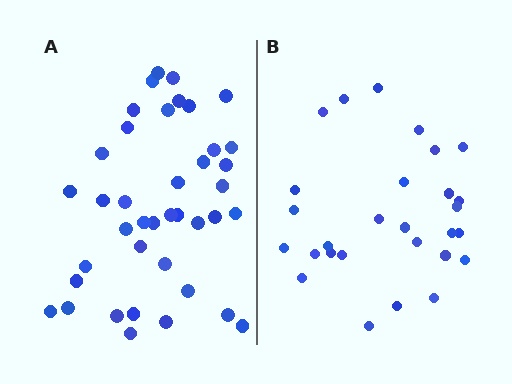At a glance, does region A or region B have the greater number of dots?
Region A (the left region) has more dots.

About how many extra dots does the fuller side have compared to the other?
Region A has roughly 12 or so more dots than region B.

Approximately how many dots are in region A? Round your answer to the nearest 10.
About 40 dots.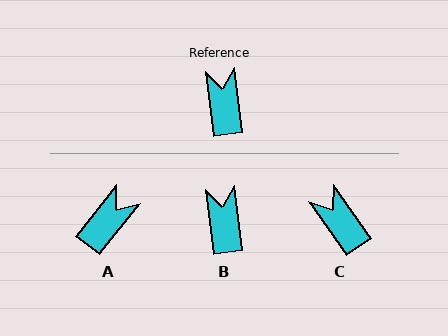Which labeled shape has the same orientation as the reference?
B.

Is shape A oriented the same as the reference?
No, it is off by about 46 degrees.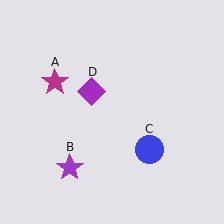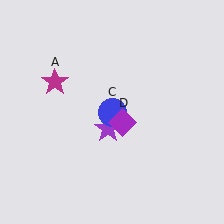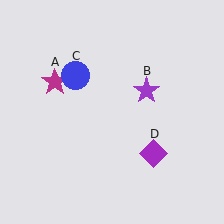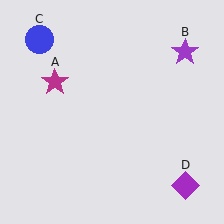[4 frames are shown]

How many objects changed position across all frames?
3 objects changed position: purple star (object B), blue circle (object C), purple diamond (object D).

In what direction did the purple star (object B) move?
The purple star (object B) moved up and to the right.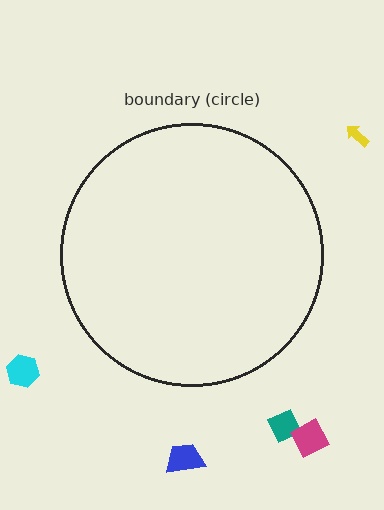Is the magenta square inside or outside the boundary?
Outside.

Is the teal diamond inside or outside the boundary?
Outside.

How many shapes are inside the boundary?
0 inside, 5 outside.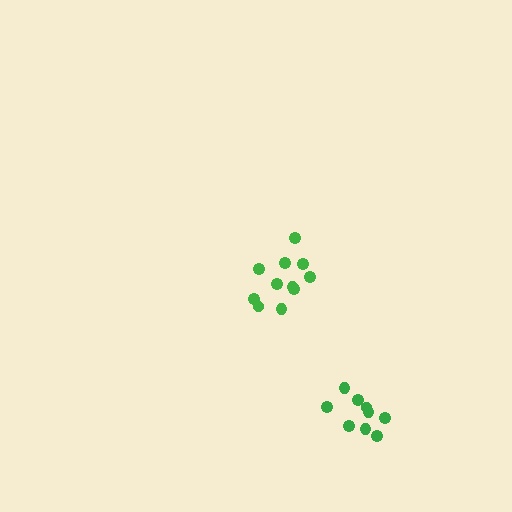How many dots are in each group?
Group 1: 11 dots, Group 2: 9 dots (20 total).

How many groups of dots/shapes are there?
There are 2 groups.